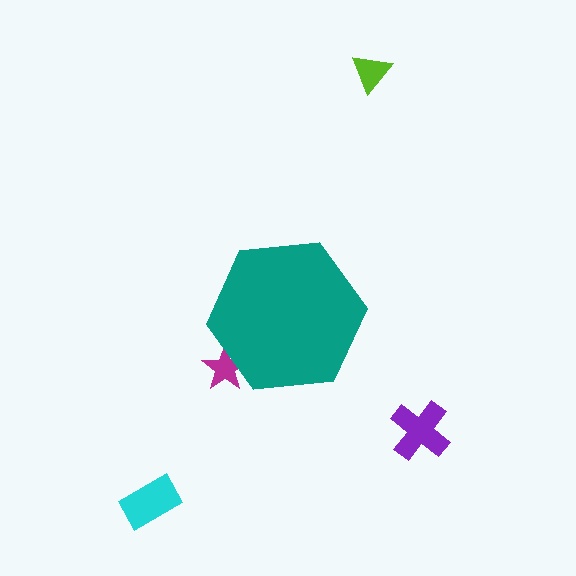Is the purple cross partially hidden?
No, the purple cross is fully visible.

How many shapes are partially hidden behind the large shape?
1 shape is partially hidden.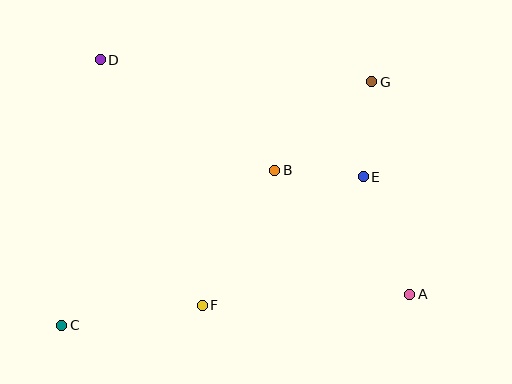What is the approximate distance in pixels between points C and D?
The distance between C and D is approximately 269 pixels.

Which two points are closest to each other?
Points B and E are closest to each other.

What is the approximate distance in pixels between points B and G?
The distance between B and G is approximately 131 pixels.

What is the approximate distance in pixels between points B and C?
The distance between B and C is approximately 263 pixels.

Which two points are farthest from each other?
Points C and G are farthest from each other.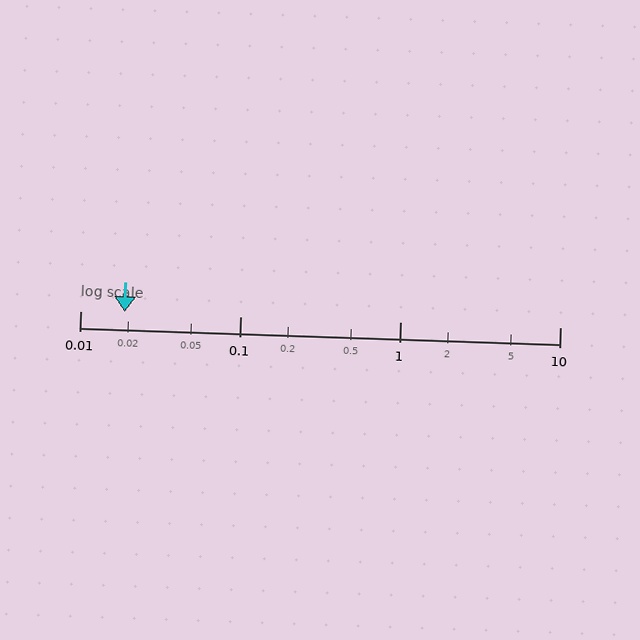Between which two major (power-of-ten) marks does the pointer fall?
The pointer is between 0.01 and 0.1.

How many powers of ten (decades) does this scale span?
The scale spans 3 decades, from 0.01 to 10.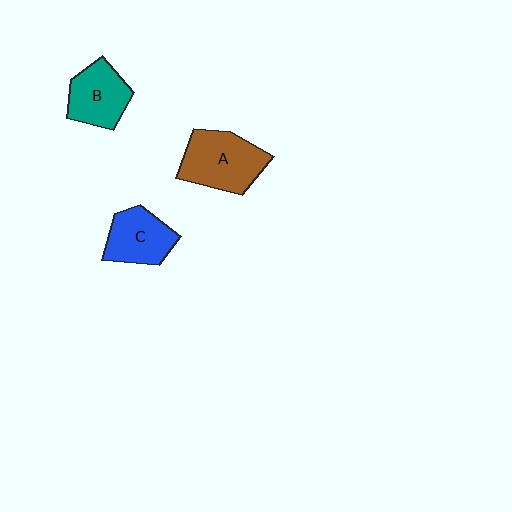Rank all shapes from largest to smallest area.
From largest to smallest: A (brown), C (blue), B (teal).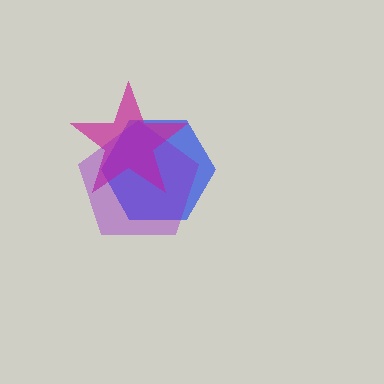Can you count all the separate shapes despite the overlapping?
Yes, there are 3 separate shapes.